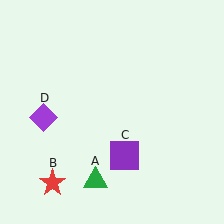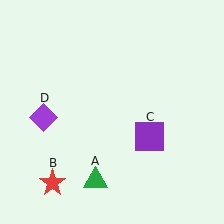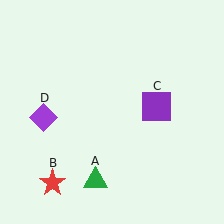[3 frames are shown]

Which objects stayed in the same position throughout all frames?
Green triangle (object A) and red star (object B) and purple diamond (object D) remained stationary.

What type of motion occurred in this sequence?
The purple square (object C) rotated counterclockwise around the center of the scene.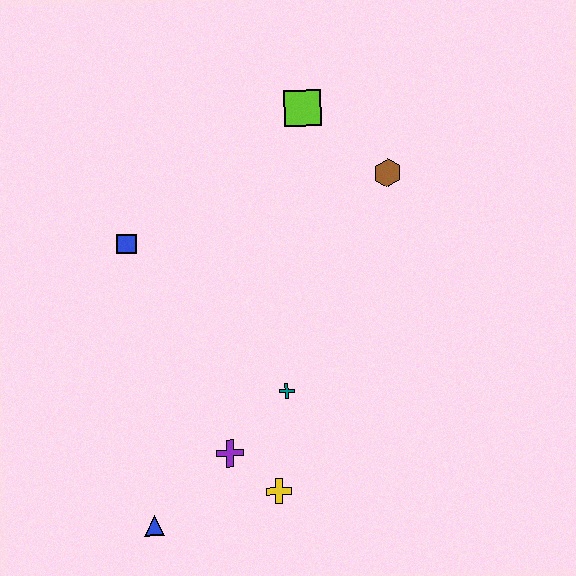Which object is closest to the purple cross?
The yellow cross is closest to the purple cross.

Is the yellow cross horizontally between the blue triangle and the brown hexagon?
Yes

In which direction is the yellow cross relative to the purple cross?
The yellow cross is to the right of the purple cross.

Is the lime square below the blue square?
No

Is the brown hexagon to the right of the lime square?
Yes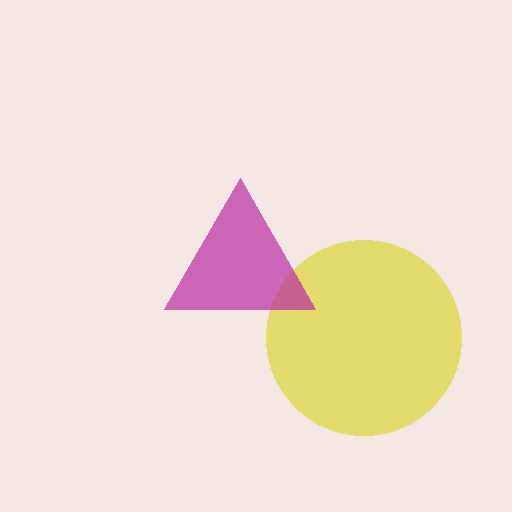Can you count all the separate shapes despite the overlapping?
Yes, there are 2 separate shapes.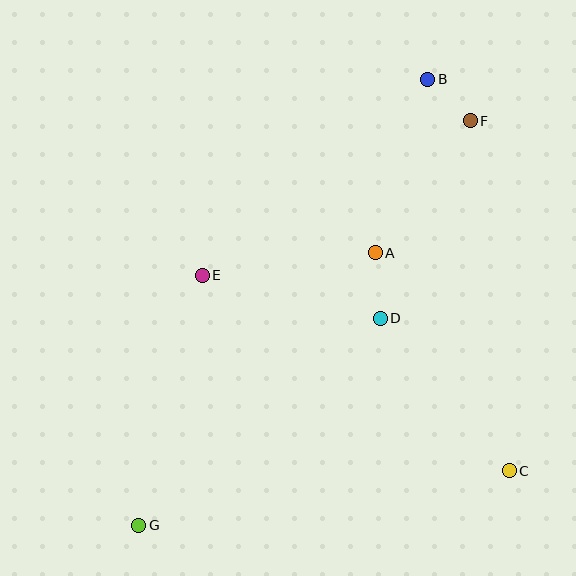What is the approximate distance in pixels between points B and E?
The distance between B and E is approximately 299 pixels.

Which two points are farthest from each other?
Points B and G are farthest from each other.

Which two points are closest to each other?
Points B and F are closest to each other.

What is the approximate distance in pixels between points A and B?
The distance between A and B is approximately 181 pixels.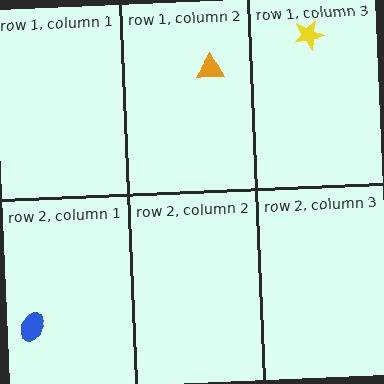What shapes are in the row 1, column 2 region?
The orange triangle.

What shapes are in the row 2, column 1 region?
The blue ellipse.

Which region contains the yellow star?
The row 1, column 3 region.